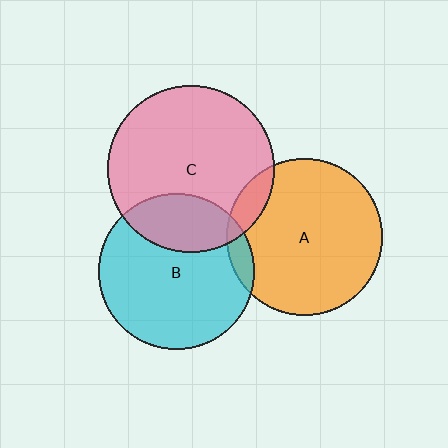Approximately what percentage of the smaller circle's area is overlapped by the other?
Approximately 25%.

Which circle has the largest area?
Circle C (pink).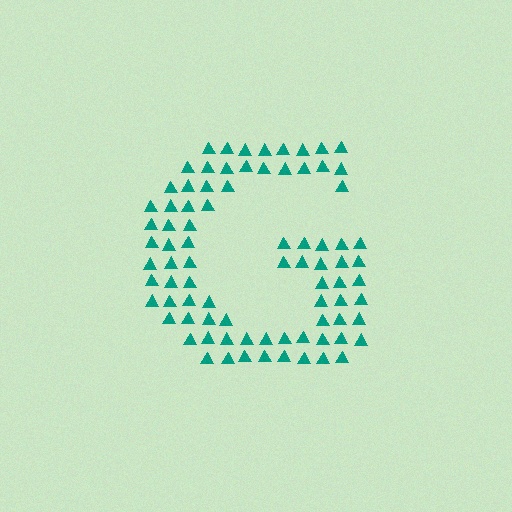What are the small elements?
The small elements are triangles.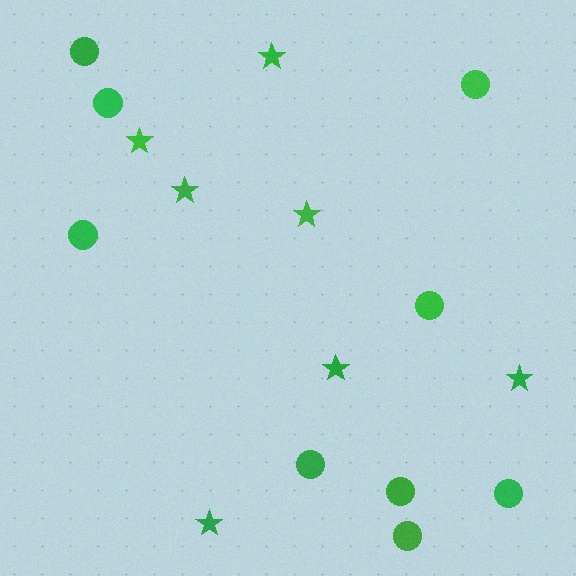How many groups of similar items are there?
There are 2 groups: one group of circles (9) and one group of stars (7).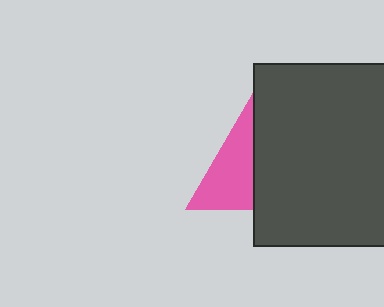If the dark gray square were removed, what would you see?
You would see the complete pink triangle.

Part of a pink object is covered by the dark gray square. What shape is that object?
It is a triangle.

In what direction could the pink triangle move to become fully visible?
The pink triangle could move left. That would shift it out from behind the dark gray square entirely.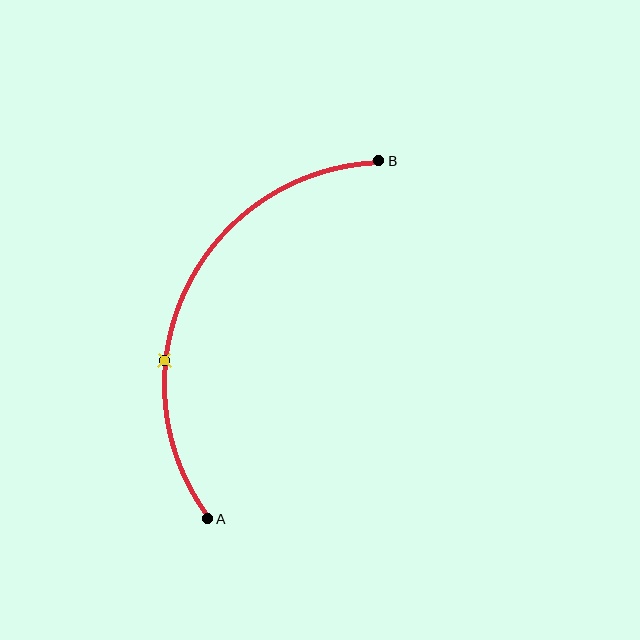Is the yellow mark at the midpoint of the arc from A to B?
No. The yellow mark lies on the arc but is closer to endpoint A. The arc midpoint would be at the point on the curve equidistant along the arc from both A and B.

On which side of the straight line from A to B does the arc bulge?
The arc bulges to the left of the straight line connecting A and B.